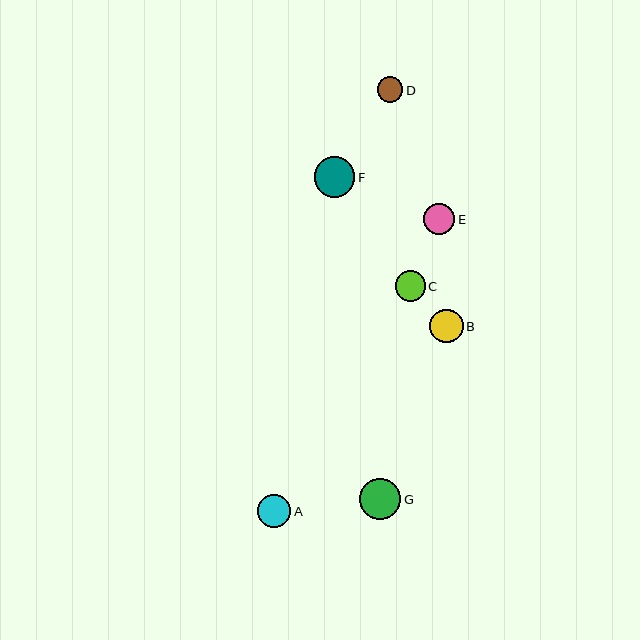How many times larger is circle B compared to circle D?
Circle B is approximately 1.3 times the size of circle D.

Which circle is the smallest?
Circle D is the smallest with a size of approximately 26 pixels.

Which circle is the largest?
Circle G is the largest with a size of approximately 41 pixels.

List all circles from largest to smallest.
From largest to smallest: G, F, B, A, E, C, D.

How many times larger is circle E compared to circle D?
Circle E is approximately 1.2 times the size of circle D.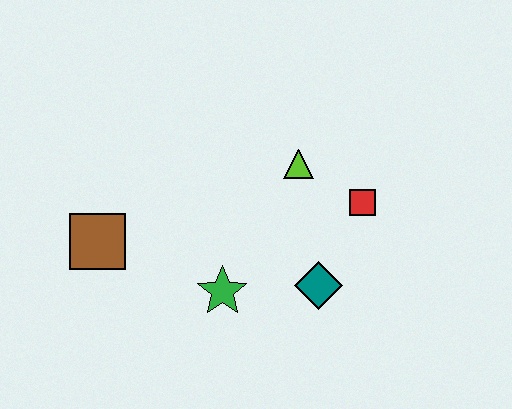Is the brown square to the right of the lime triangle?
No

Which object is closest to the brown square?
The green star is closest to the brown square.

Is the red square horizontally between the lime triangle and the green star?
No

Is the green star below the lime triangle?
Yes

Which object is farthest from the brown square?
The red square is farthest from the brown square.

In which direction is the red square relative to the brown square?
The red square is to the right of the brown square.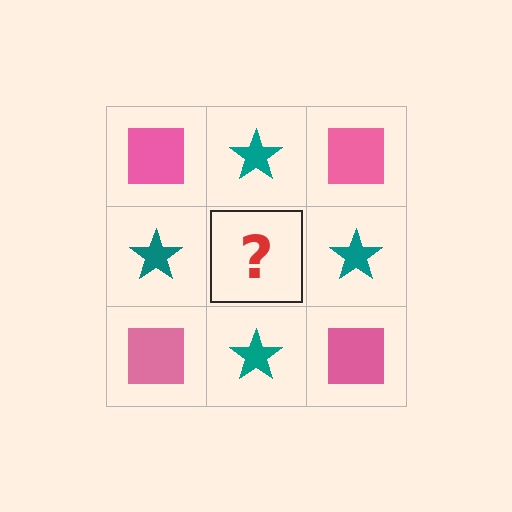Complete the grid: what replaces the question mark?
The question mark should be replaced with a pink square.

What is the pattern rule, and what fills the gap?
The rule is that it alternates pink square and teal star in a checkerboard pattern. The gap should be filled with a pink square.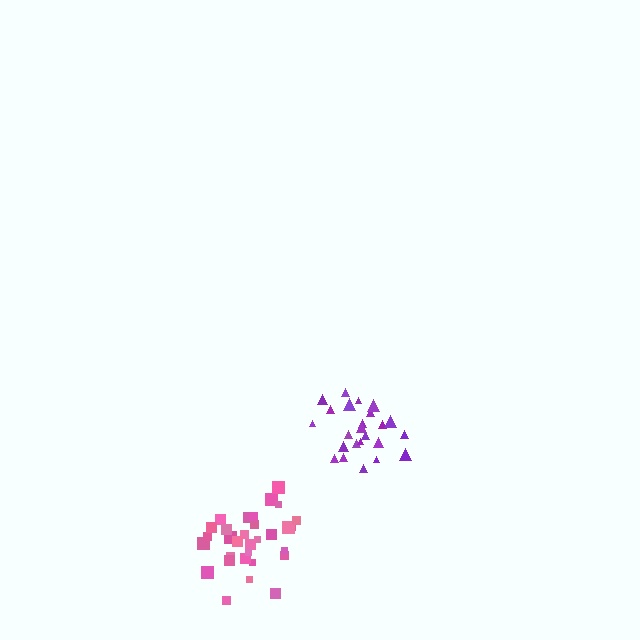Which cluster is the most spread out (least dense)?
Purple.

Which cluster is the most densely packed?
Pink.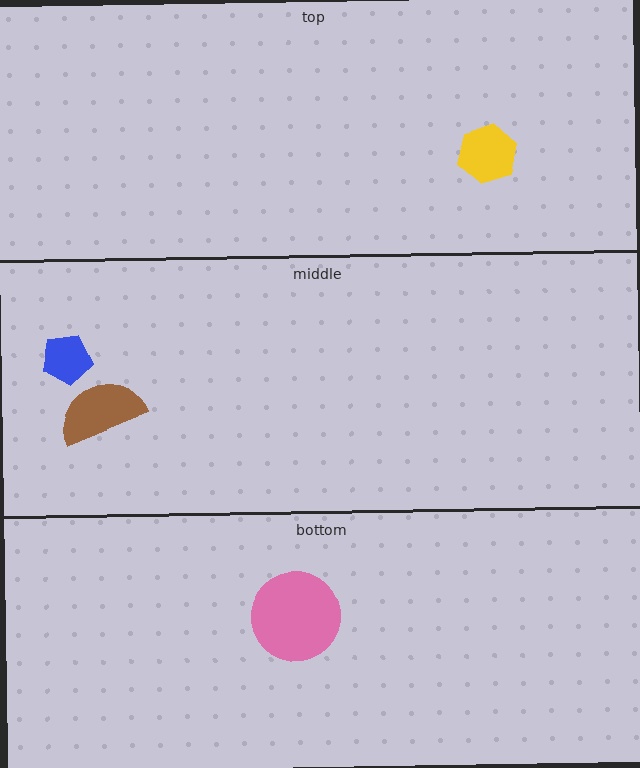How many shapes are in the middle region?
2.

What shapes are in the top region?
The yellow hexagon.